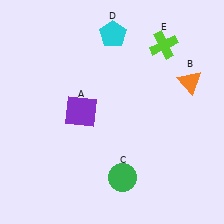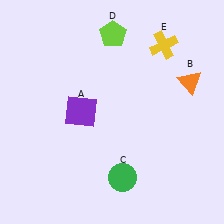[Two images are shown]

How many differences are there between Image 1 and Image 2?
There are 2 differences between the two images.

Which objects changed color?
D changed from cyan to lime. E changed from lime to yellow.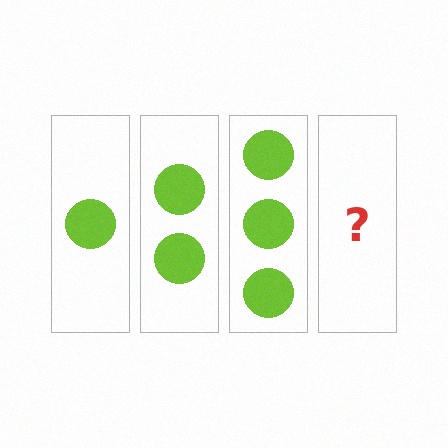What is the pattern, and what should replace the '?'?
The pattern is that each step adds one more circle. The '?' should be 4 circles.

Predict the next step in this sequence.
The next step is 4 circles.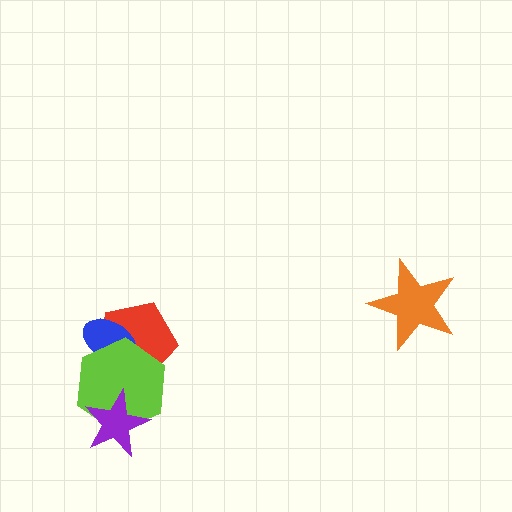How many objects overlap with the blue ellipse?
2 objects overlap with the blue ellipse.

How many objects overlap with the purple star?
1 object overlaps with the purple star.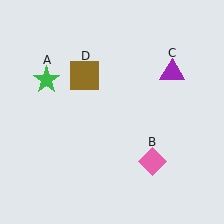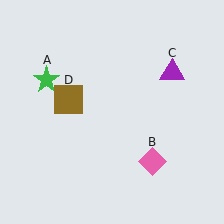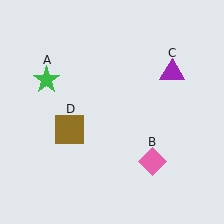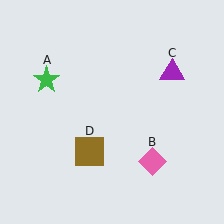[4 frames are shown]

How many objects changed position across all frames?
1 object changed position: brown square (object D).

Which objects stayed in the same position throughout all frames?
Green star (object A) and pink diamond (object B) and purple triangle (object C) remained stationary.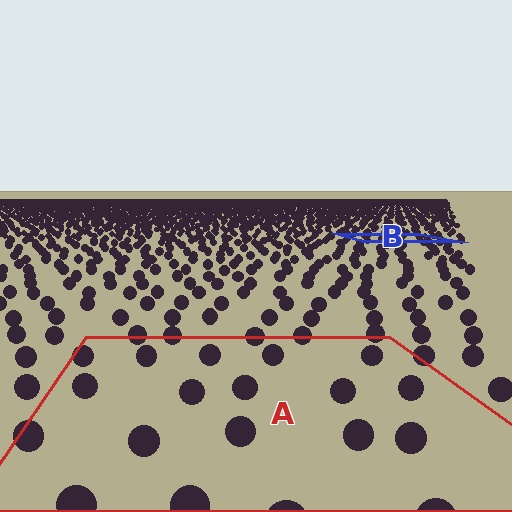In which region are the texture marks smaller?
The texture marks are smaller in region B, because it is farther away.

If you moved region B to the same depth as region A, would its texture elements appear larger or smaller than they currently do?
They would appear larger. At a closer depth, the same texture elements are projected at a bigger on-screen size.